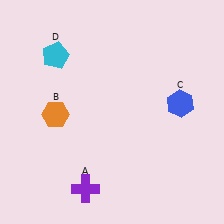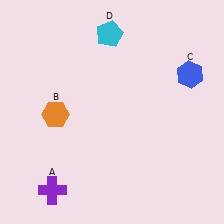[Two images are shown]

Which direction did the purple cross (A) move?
The purple cross (A) moved left.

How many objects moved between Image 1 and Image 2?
3 objects moved between the two images.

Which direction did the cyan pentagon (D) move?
The cyan pentagon (D) moved right.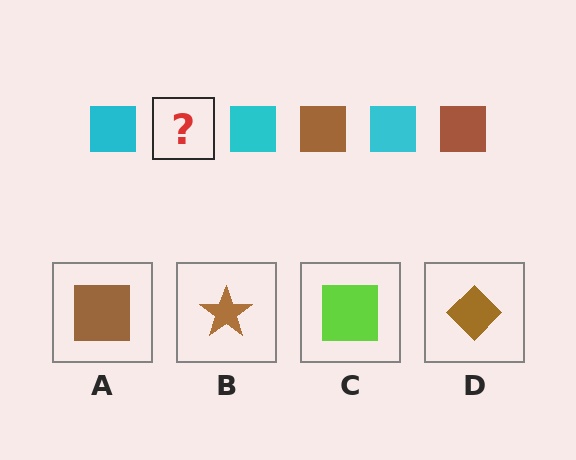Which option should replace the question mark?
Option A.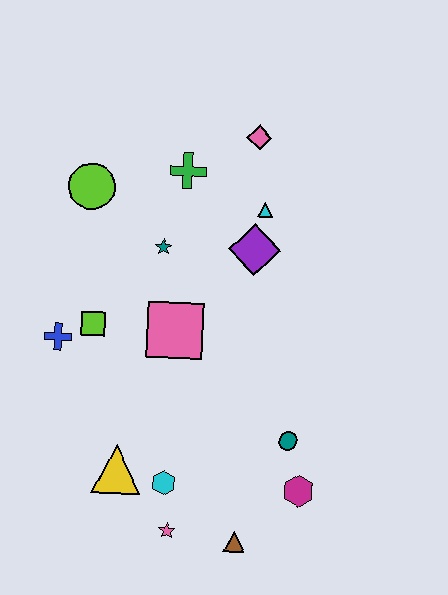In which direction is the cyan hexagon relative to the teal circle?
The cyan hexagon is to the left of the teal circle.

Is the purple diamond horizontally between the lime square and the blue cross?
No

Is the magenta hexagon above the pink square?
No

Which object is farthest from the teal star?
The brown triangle is farthest from the teal star.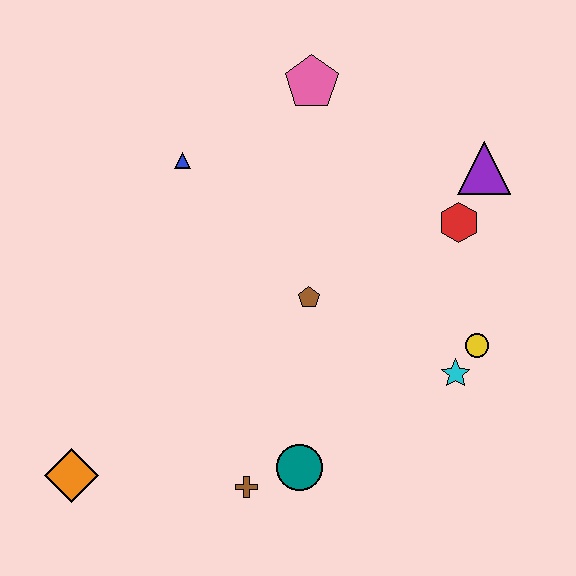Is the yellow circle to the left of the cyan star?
No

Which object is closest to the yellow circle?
The cyan star is closest to the yellow circle.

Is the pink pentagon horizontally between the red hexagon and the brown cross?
Yes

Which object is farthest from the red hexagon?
The orange diamond is farthest from the red hexagon.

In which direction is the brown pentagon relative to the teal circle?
The brown pentagon is above the teal circle.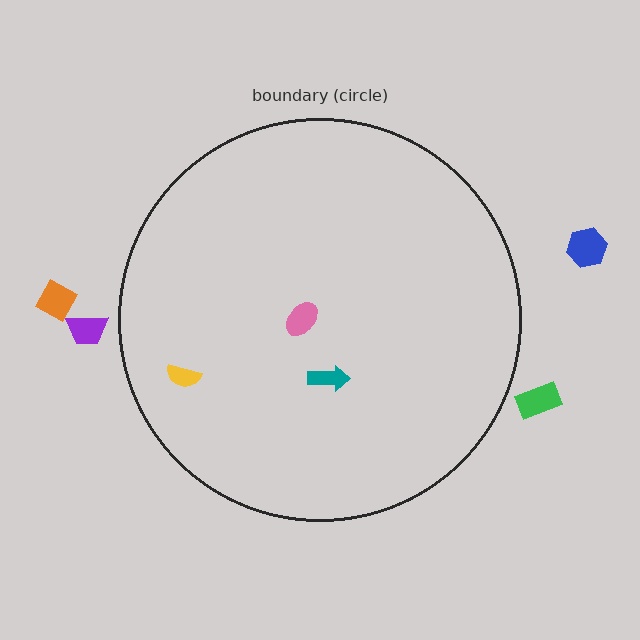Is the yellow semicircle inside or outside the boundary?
Inside.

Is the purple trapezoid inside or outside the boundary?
Outside.